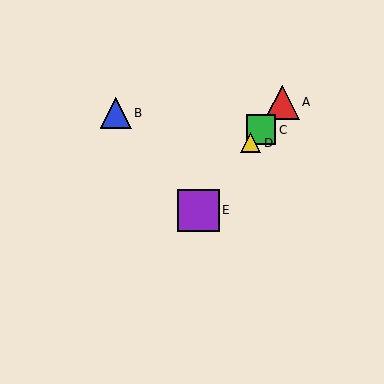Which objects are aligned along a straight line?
Objects A, C, D, E are aligned along a straight line.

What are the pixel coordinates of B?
Object B is at (116, 113).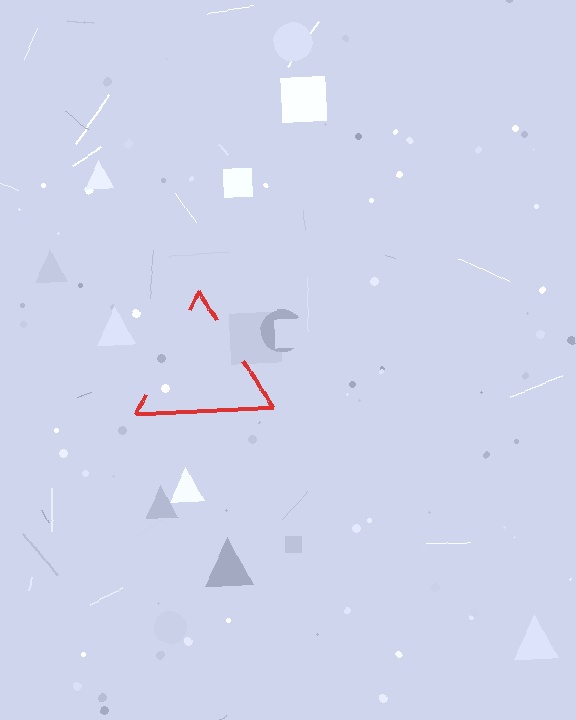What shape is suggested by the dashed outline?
The dashed outline suggests a triangle.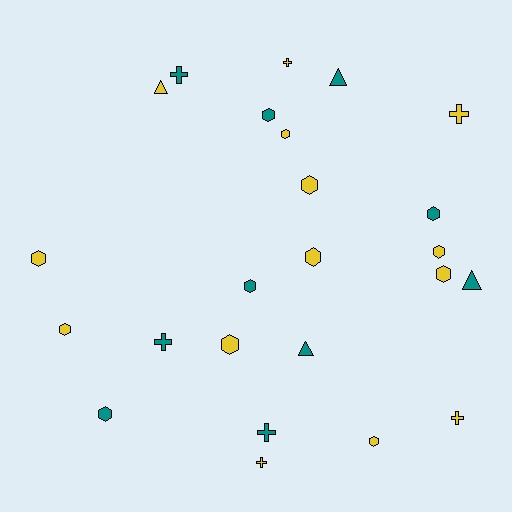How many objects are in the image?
There are 24 objects.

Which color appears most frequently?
Yellow, with 14 objects.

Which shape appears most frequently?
Hexagon, with 13 objects.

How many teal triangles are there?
There are 3 teal triangles.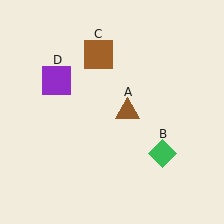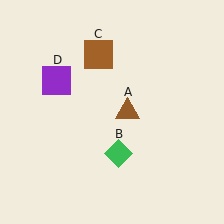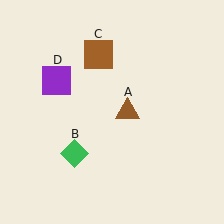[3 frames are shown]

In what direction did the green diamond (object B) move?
The green diamond (object B) moved left.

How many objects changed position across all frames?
1 object changed position: green diamond (object B).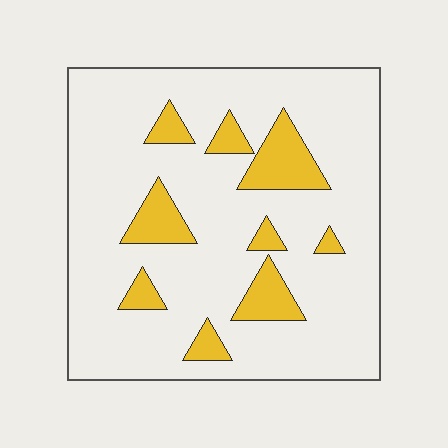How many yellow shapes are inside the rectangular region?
9.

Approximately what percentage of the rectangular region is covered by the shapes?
Approximately 15%.